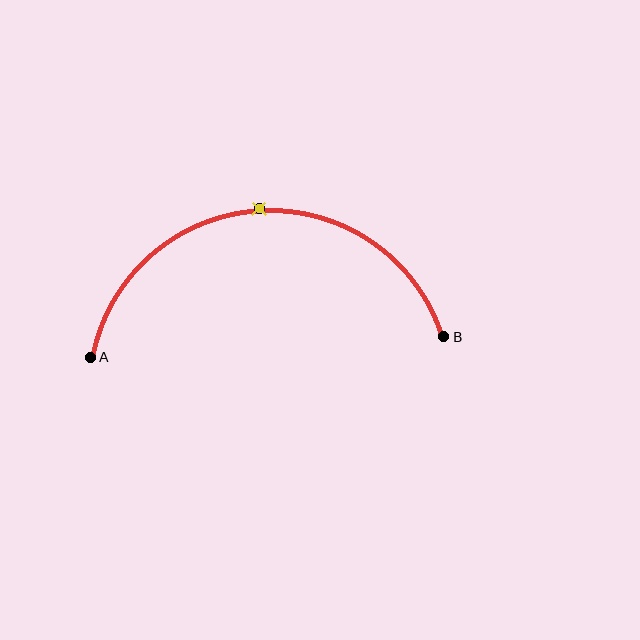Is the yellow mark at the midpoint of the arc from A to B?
Yes. The yellow mark lies on the arc at equal arc-length from both A and B — it is the arc midpoint.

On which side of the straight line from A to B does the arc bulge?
The arc bulges above the straight line connecting A and B.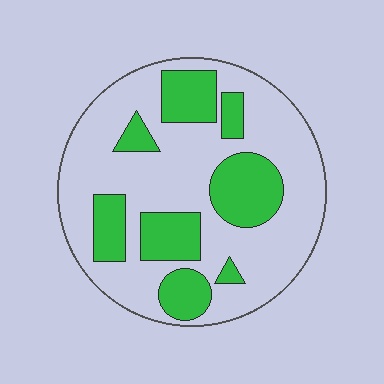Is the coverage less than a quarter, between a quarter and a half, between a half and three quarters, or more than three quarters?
Between a quarter and a half.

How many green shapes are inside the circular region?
8.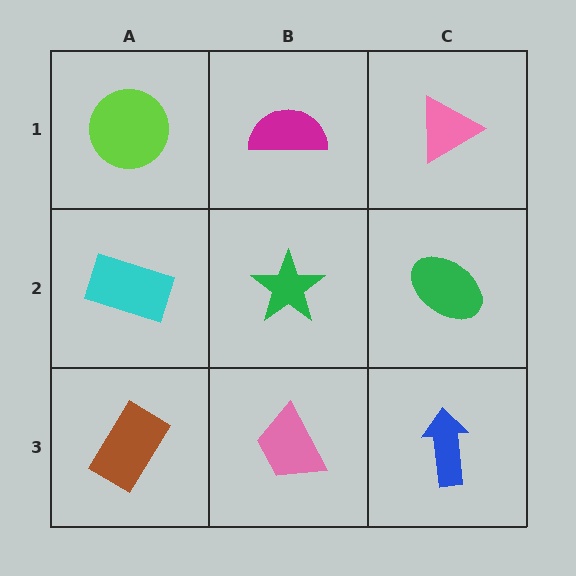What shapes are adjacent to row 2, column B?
A magenta semicircle (row 1, column B), a pink trapezoid (row 3, column B), a cyan rectangle (row 2, column A), a green ellipse (row 2, column C).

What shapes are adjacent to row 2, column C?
A pink triangle (row 1, column C), a blue arrow (row 3, column C), a green star (row 2, column B).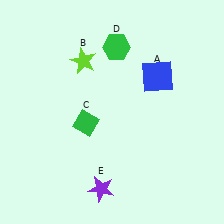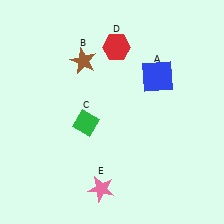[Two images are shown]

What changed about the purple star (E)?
In Image 1, E is purple. In Image 2, it changed to pink.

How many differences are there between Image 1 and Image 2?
There are 3 differences between the two images.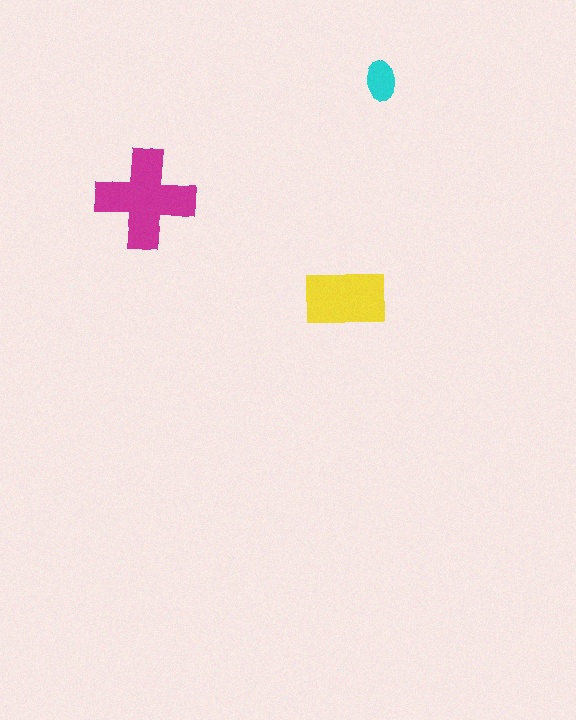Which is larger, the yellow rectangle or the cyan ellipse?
The yellow rectangle.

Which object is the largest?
The magenta cross.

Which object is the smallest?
The cyan ellipse.